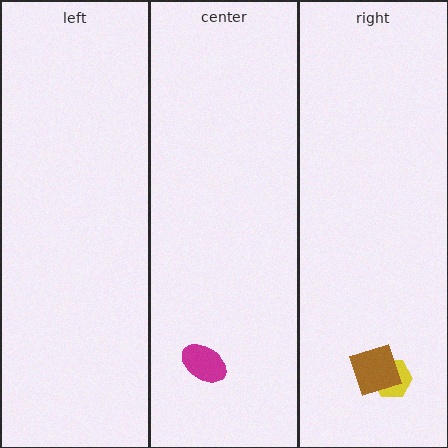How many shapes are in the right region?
2.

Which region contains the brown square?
The right region.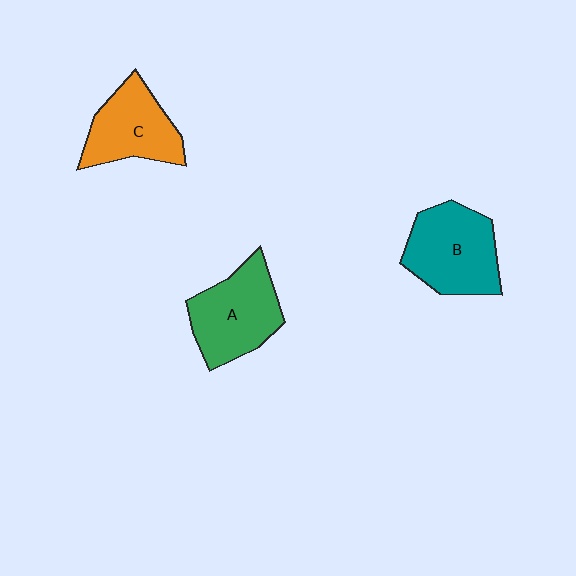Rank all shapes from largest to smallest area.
From largest to smallest: B (teal), A (green), C (orange).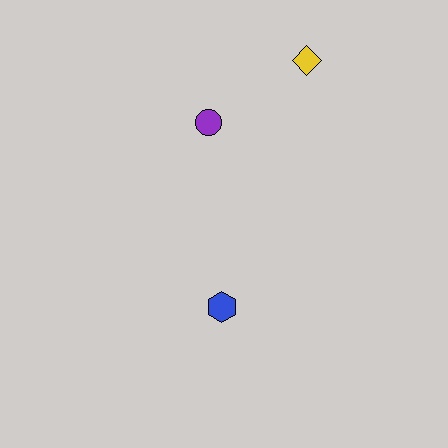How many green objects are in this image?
There are no green objects.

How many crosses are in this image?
There are no crosses.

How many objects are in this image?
There are 3 objects.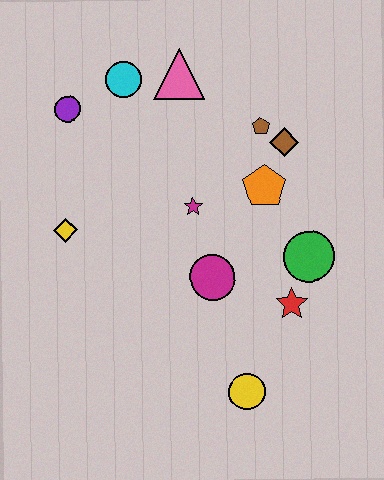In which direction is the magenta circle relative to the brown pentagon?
The magenta circle is below the brown pentagon.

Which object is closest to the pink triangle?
The cyan circle is closest to the pink triangle.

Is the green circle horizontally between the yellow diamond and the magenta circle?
No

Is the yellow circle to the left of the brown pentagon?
Yes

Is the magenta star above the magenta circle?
Yes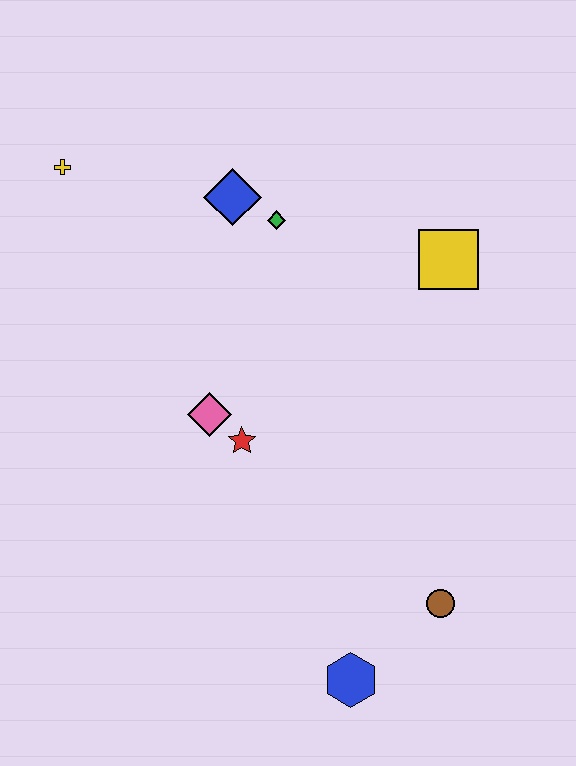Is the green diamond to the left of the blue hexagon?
Yes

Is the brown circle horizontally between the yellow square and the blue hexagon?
Yes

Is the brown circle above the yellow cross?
No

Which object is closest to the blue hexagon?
The brown circle is closest to the blue hexagon.